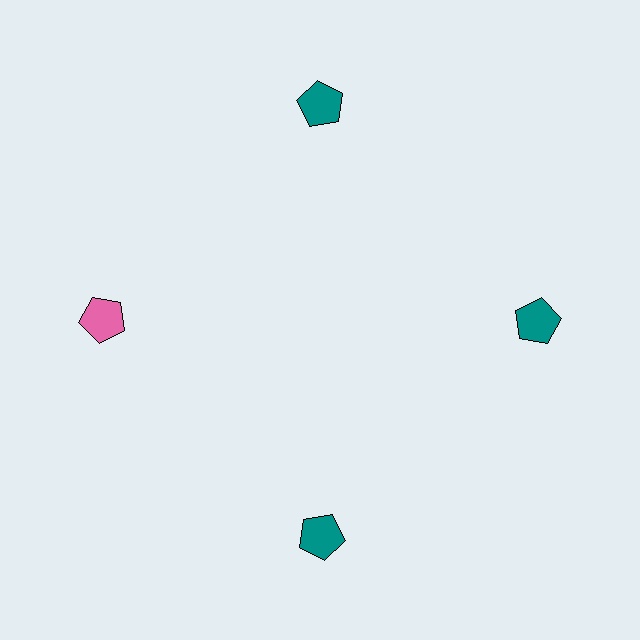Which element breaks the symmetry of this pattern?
The pink pentagon at roughly the 9 o'clock position breaks the symmetry. All other shapes are teal pentagons.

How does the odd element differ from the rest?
It has a different color: pink instead of teal.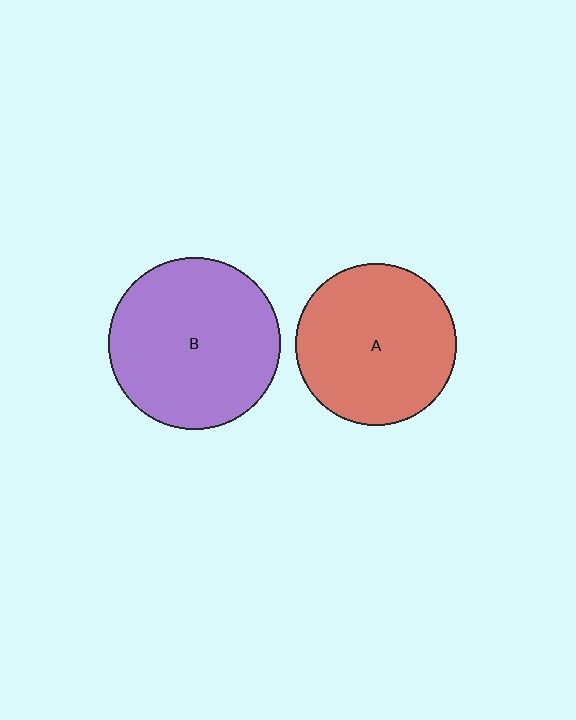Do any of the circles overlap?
No, none of the circles overlap.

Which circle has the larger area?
Circle B (purple).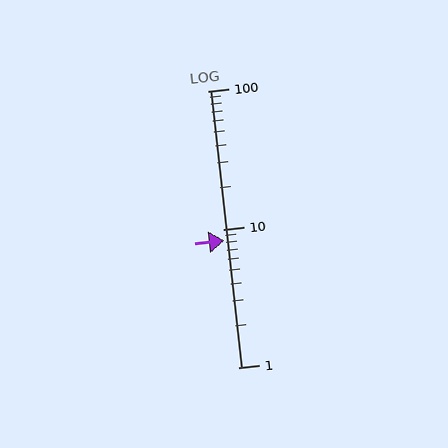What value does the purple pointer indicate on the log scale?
The pointer indicates approximately 8.2.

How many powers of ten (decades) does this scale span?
The scale spans 2 decades, from 1 to 100.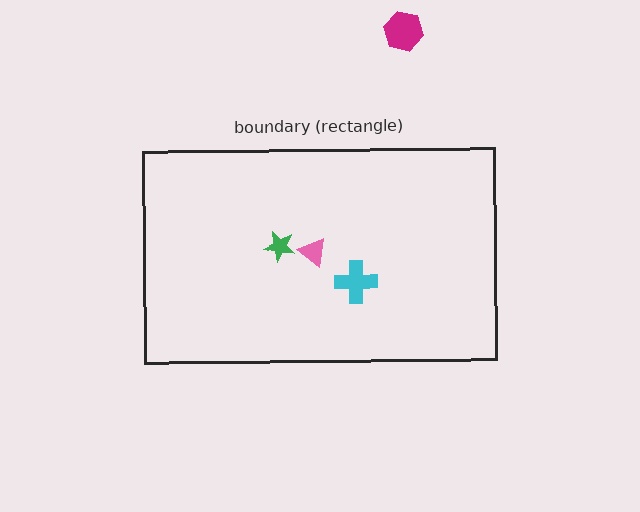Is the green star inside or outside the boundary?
Inside.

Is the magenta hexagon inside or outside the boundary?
Outside.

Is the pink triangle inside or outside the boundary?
Inside.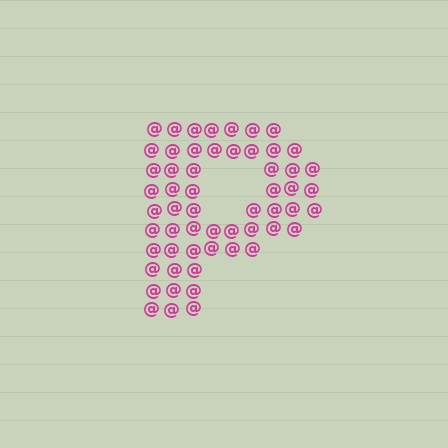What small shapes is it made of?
It is made of small at signs.